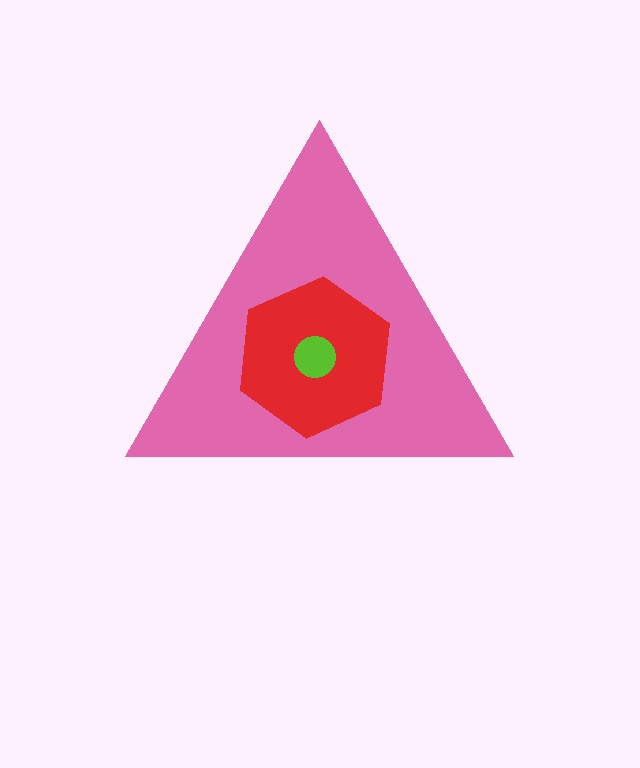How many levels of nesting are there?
3.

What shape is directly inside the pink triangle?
The red hexagon.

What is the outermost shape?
The pink triangle.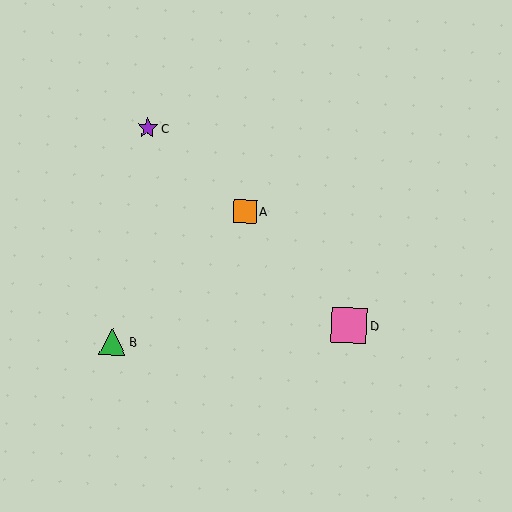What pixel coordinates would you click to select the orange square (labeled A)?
Click at (245, 212) to select the orange square A.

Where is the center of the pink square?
The center of the pink square is at (349, 326).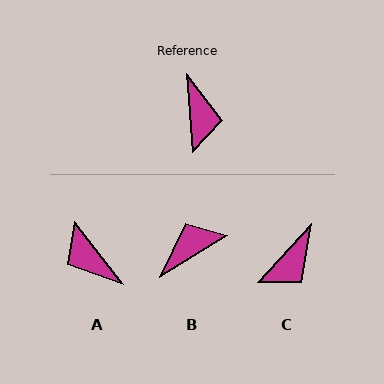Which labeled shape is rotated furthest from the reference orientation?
A, about 146 degrees away.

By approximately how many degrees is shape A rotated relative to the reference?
Approximately 146 degrees clockwise.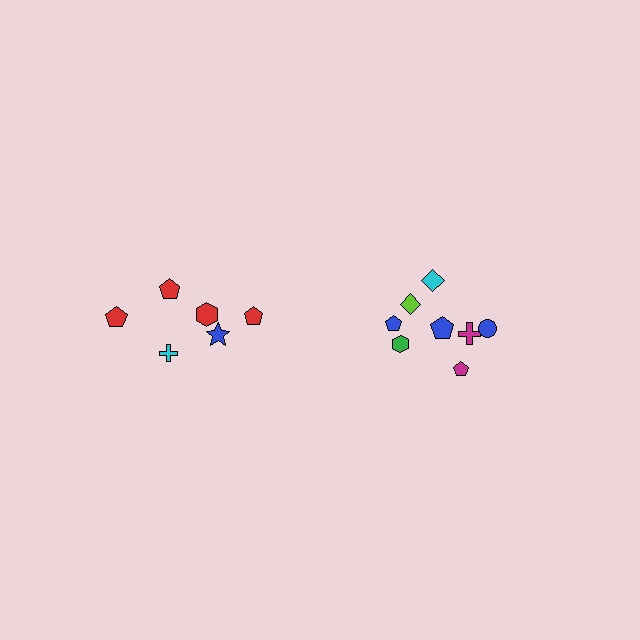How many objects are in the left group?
There are 6 objects.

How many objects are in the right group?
There are 8 objects.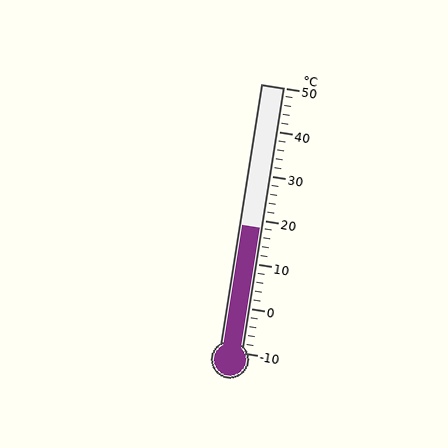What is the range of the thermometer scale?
The thermometer scale ranges from -10°C to 50°C.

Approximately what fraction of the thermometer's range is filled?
The thermometer is filled to approximately 45% of its range.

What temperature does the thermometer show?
The thermometer shows approximately 18°C.